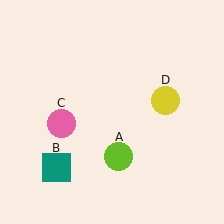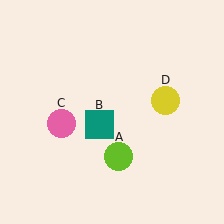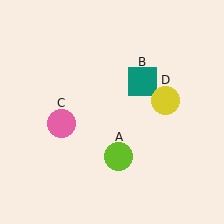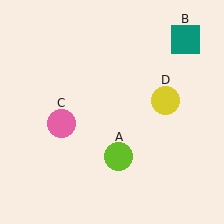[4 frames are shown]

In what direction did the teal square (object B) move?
The teal square (object B) moved up and to the right.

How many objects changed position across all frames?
1 object changed position: teal square (object B).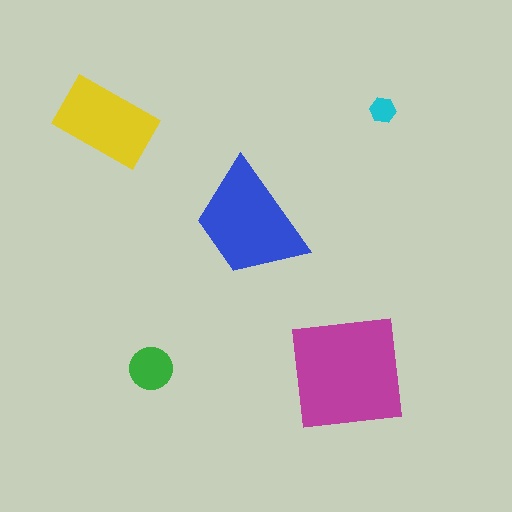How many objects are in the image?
There are 5 objects in the image.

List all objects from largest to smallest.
The magenta square, the blue trapezoid, the yellow rectangle, the green circle, the cyan hexagon.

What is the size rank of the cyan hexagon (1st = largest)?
5th.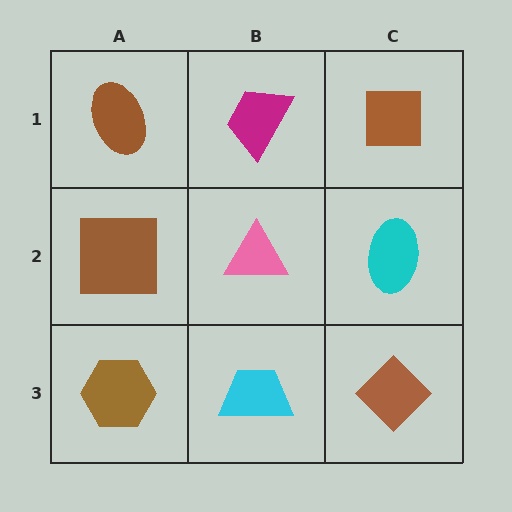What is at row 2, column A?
A brown square.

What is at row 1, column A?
A brown ellipse.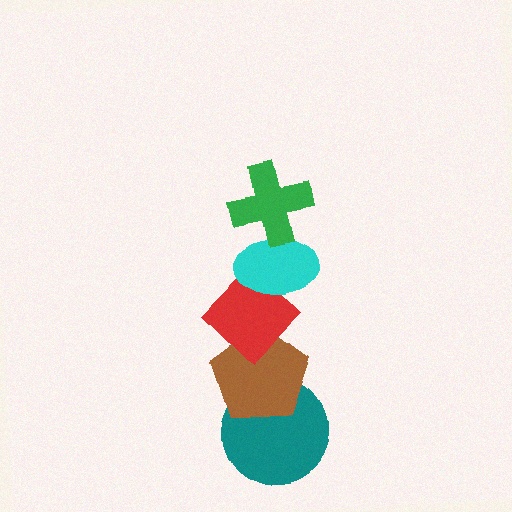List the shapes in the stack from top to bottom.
From top to bottom: the green cross, the cyan ellipse, the red diamond, the brown pentagon, the teal circle.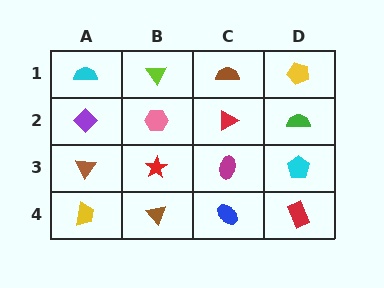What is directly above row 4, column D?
A cyan pentagon.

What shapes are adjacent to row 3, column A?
A purple diamond (row 2, column A), a yellow trapezoid (row 4, column A), a red star (row 3, column B).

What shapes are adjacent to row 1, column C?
A red triangle (row 2, column C), a lime triangle (row 1, column B), a yellow pentagon (row 1, column D).